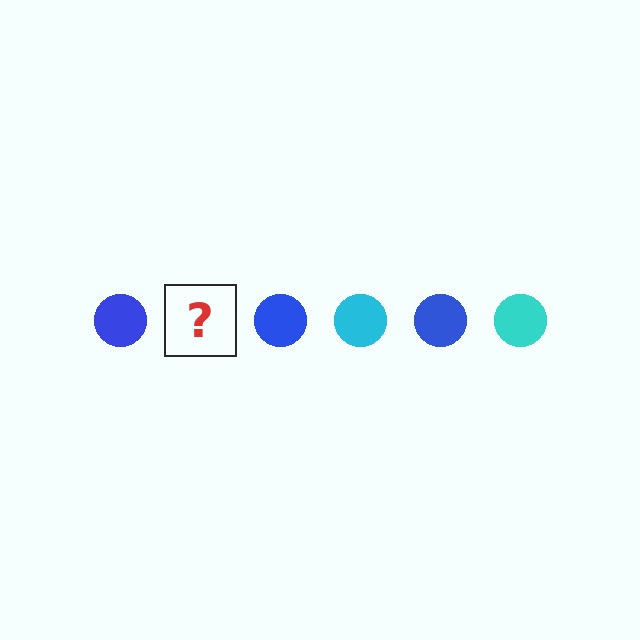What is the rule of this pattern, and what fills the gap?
The rule is that the pattern cycles through blue, cyan circles. The gap should be filled with a cyan circle.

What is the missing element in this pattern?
The missing element is a cyan circle.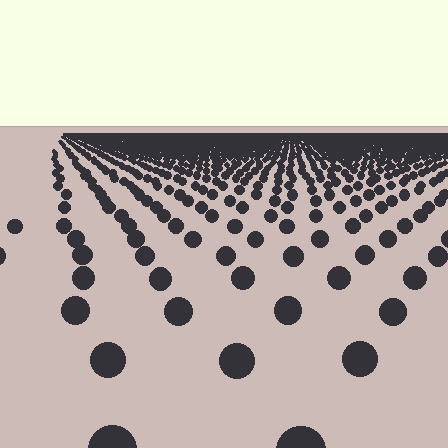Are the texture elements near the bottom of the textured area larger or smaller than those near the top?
Larger. Near the bottom, elements are closer to the viewer and appear at a bigger on-screen size.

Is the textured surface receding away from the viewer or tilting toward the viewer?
The surface is receding away from the viewer. Texture elements get smaller and denser toward the top.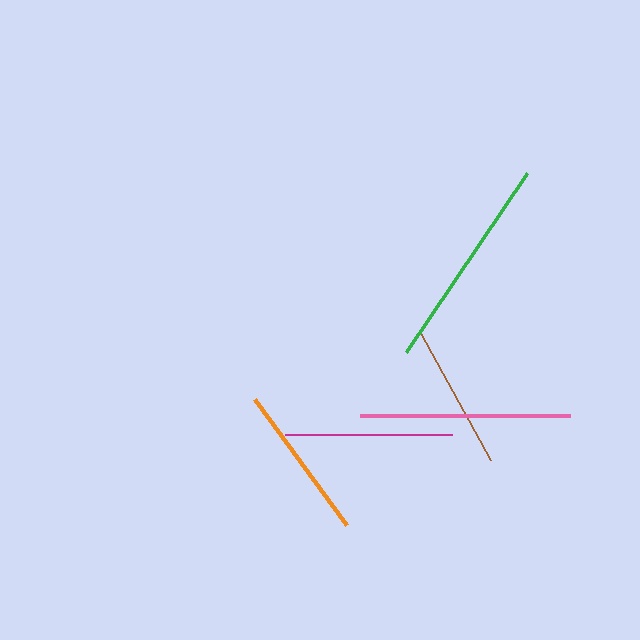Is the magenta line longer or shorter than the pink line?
The pink line is longer than the magenta line.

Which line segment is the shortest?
The brown line is the shortest at approximately 145 pixels.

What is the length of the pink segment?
The pink segment is approximately 210 pixels long.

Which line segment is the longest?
The green line is the longest at approximately 217 pixels.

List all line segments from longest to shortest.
From longest to shortest: green, pink, magenta, orange, brown.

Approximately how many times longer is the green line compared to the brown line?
The green line is approximately 1.5 times the length of the brown line.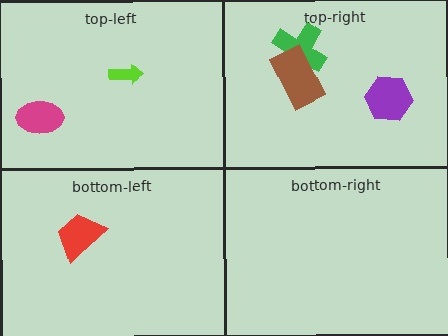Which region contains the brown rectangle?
The top-right region.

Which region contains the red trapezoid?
The bottom-left region.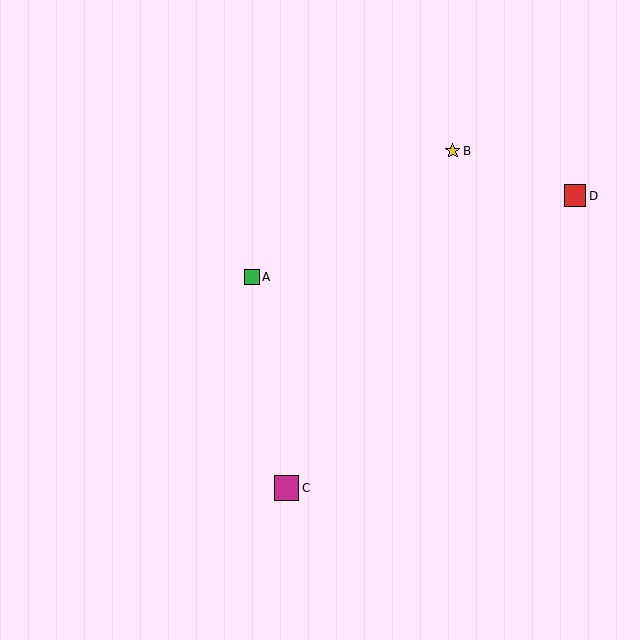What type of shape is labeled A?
Shape A is a green square.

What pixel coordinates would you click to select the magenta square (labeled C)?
Click at (287, 488) to select the magenta square C.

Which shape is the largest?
The magenta square (labeled C) is the largest.